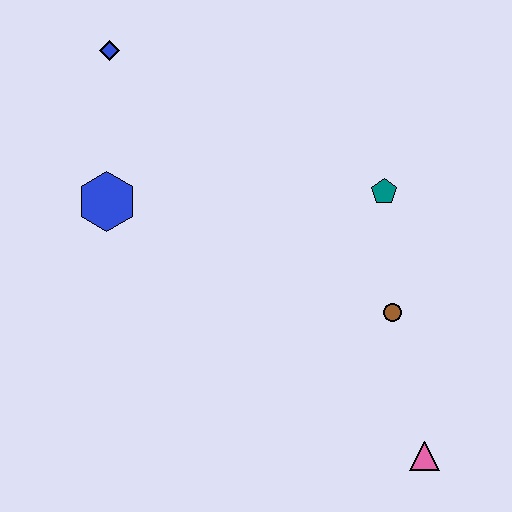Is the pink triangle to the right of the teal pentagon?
Yes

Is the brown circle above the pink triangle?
Yes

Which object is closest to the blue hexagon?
The blue diamond is closest to the blue hexagon.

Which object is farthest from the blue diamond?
The pink triangle is farthest from the blue diamond.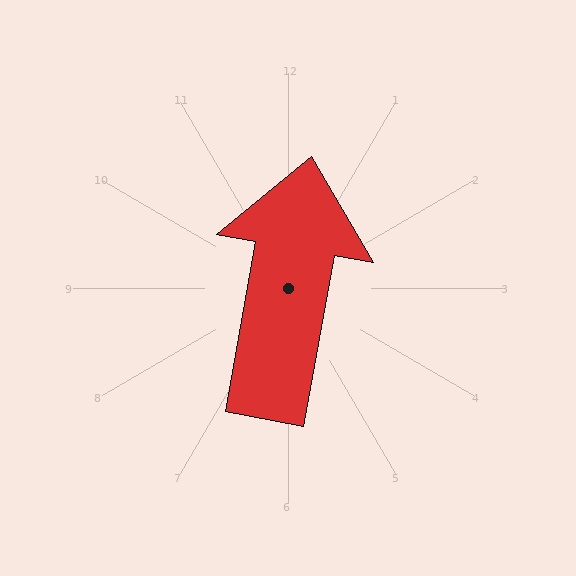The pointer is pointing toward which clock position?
Roughly 12 o'clock.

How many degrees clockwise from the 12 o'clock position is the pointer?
Approximately 10 degrees.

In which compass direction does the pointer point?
North.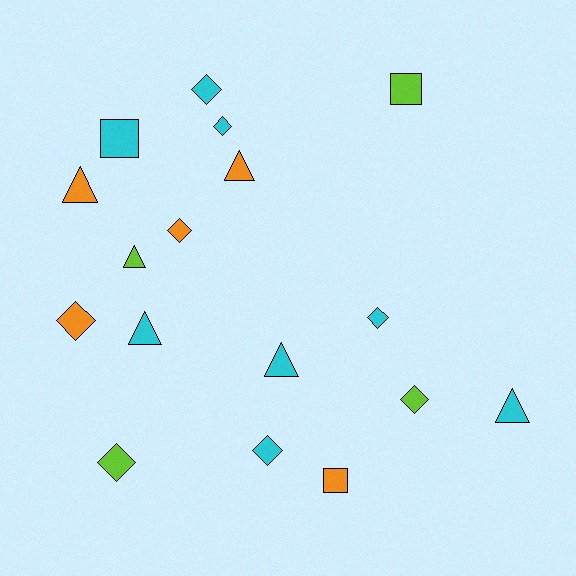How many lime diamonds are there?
There are 2 lime diamonds.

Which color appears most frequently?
Cyan, with 8 objects.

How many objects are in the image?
There are 17 objects.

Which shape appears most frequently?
Diamond, with 8 objects.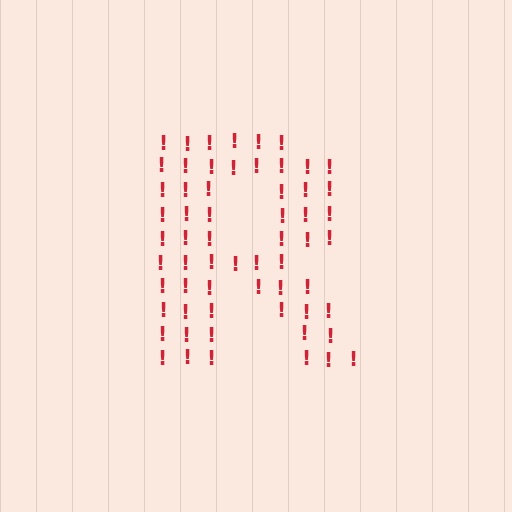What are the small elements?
The small elements are exclamation marks.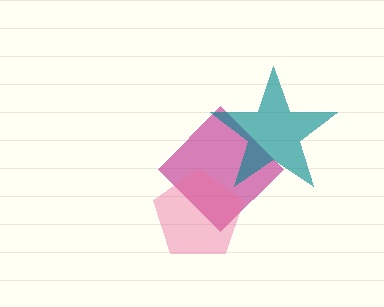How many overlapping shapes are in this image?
There are 3 overlapping shapes in the image.